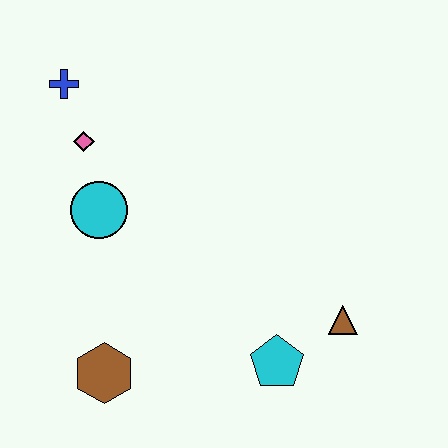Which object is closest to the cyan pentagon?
The brown triangle is closest to the cyan pentagon.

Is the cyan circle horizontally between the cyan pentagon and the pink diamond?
Yes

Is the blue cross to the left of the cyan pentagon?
Yes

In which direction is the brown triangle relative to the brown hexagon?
The brown triangle is to the right of the brown hexagon.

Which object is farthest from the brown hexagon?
The blue cross is farthest from the brown hexagon.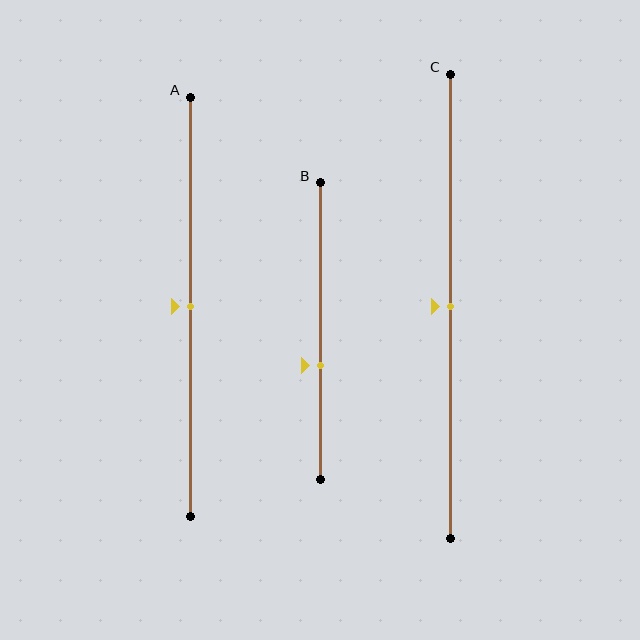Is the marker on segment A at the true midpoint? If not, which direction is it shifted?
Yes, the marker on segment A is at the true midpoint.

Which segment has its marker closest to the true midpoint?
Segment A has its marker closest to the true midpoint.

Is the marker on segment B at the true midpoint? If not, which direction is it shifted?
No, the marker on segment B is shifted downward by about 12% of the segment length.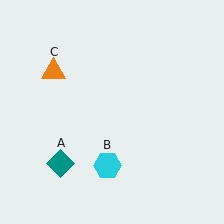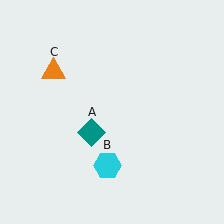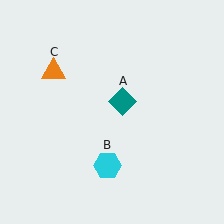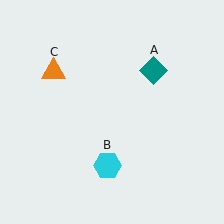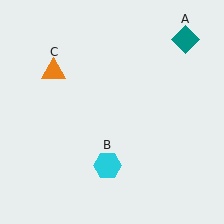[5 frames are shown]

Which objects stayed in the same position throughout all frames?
Cyan hexagon (object B) and orange triangle (object C) remained stationary.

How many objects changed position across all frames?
1 object changed position: teal diamond (object A).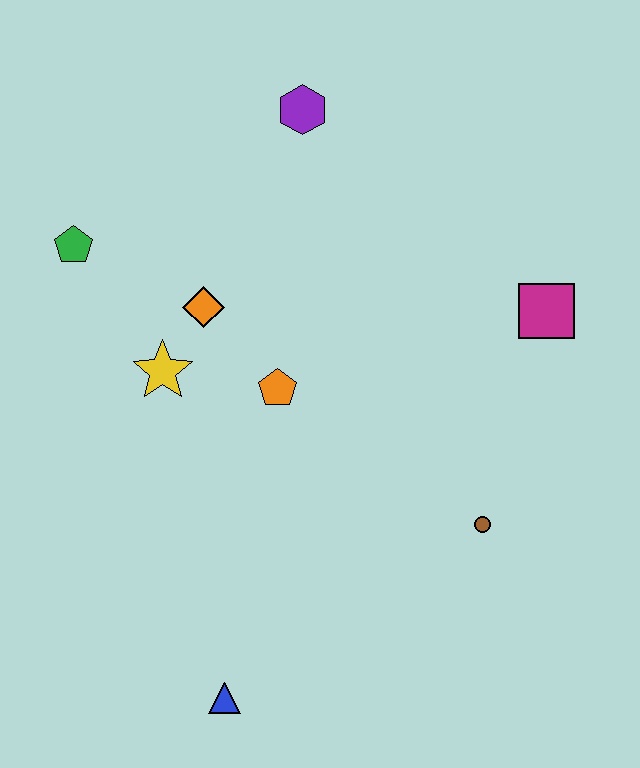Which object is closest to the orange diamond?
The yellow star is closest to the orange diamond.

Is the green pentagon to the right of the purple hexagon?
No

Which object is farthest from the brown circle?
The green pentagon is farthest from the brown circle.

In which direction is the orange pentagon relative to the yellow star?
The orange pentagon is to the right of the yellow star.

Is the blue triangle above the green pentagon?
No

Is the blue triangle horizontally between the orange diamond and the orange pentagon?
Yes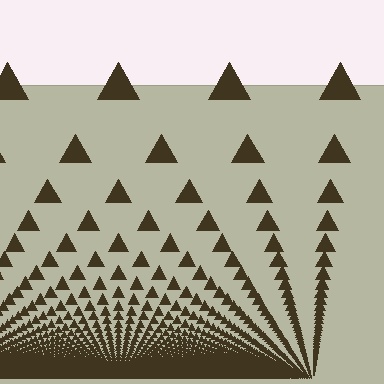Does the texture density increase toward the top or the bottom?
Density increases toward the bottom.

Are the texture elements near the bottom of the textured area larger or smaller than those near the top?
Smaller. The gradient is inverted — elements near the bottom are smaller and denser.